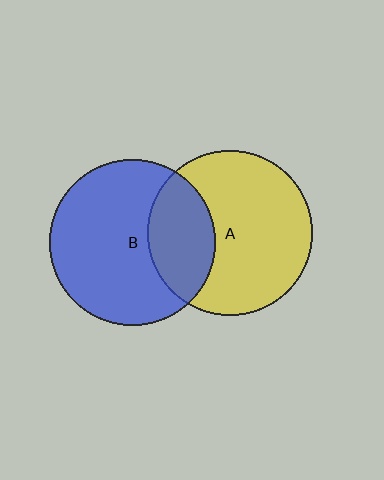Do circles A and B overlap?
Yes.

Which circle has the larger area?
Circle B (blue).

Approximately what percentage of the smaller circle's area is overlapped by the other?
Approximately 30%.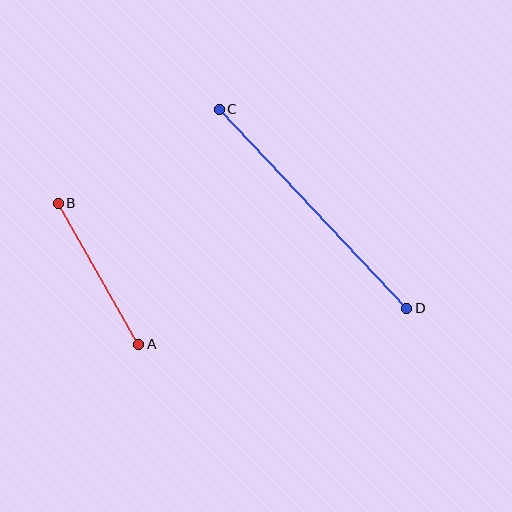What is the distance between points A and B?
The distance is approximately 162 pixels.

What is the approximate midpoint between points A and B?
The midpoint is at approximately (99, 274) pixels.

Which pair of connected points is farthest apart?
Points C and D are farthest apart.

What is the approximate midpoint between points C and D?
The midpoint is at approximately (313, 209) pixels.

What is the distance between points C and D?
The distance is approximately 273 pixels.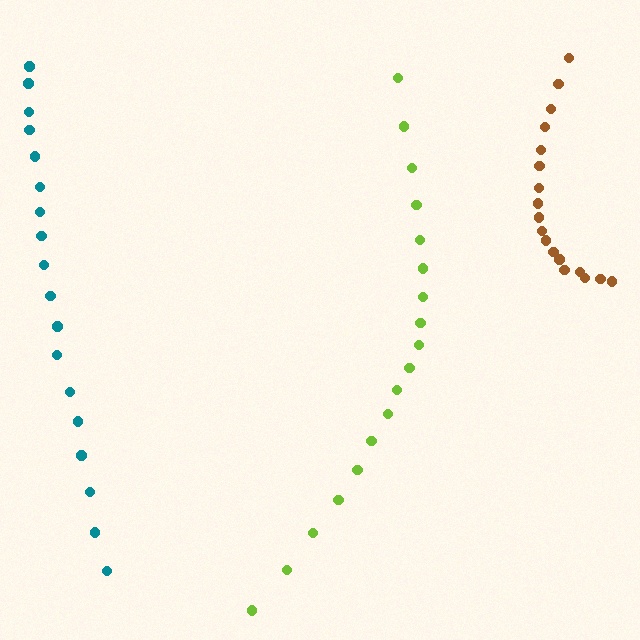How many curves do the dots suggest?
There are 3 distinct paths.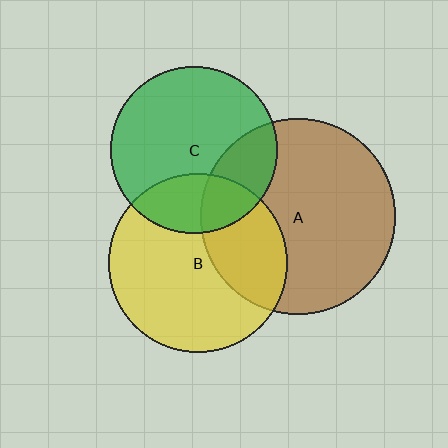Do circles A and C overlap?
Yes.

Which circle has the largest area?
Circle A (brown).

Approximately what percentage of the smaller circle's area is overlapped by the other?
Approximately 25%.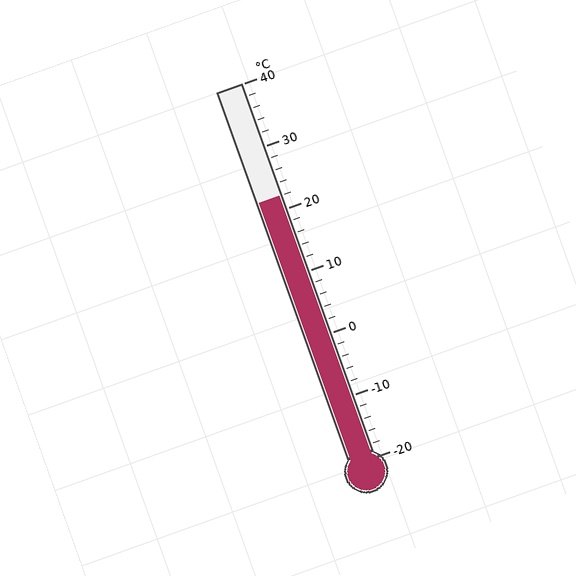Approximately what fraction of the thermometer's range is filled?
The thermometer is filled to approximately 70% of its range.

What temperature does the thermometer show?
The thermometer shows approximately 22°C.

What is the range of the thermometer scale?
The thermometer scale ranges from -20°C to 40°C.